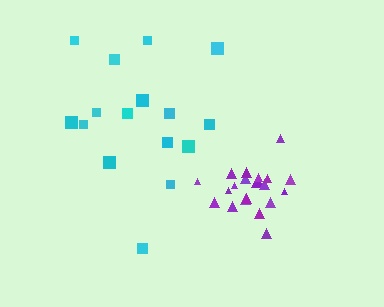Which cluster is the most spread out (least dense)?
Cyan.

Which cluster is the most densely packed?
Purple.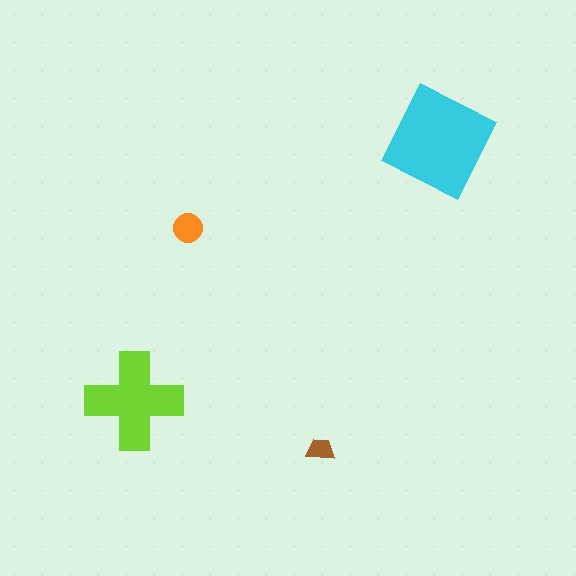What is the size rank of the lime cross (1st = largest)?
2nd.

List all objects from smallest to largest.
The brown trapezoid, the orange circle, the lime cross, the cyan diamond.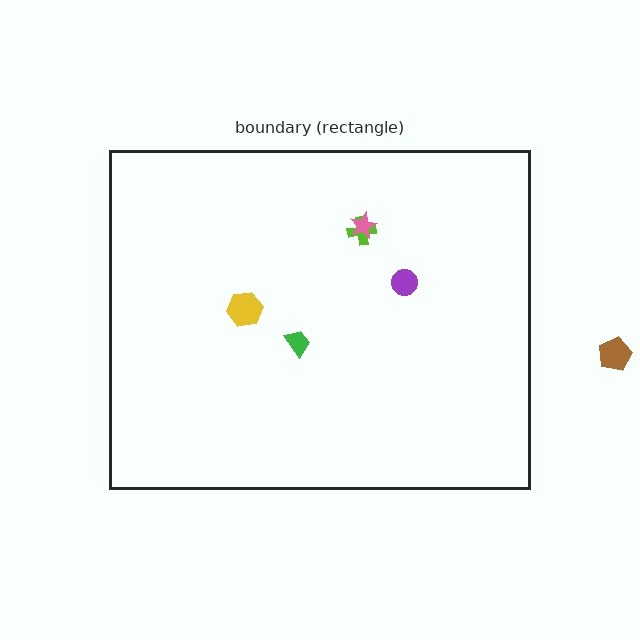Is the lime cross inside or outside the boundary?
Inside.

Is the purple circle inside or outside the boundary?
Inside.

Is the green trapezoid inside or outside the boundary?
Inside.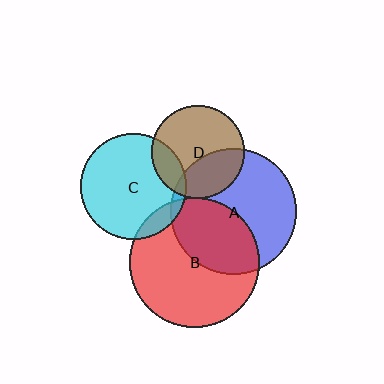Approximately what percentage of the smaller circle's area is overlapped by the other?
Approximately 35%.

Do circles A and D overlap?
Yes.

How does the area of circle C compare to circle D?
Approximately 1.3 times.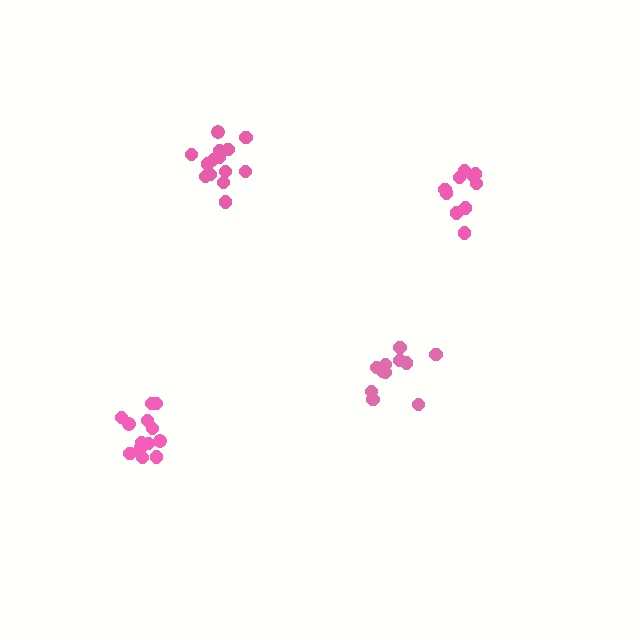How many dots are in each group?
Group 1: 10 dots, Group 2: 11 dots, Group 3: 13 dots, Group 4: 14 dots (48 total).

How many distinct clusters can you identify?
There are 4 distinct clusters.